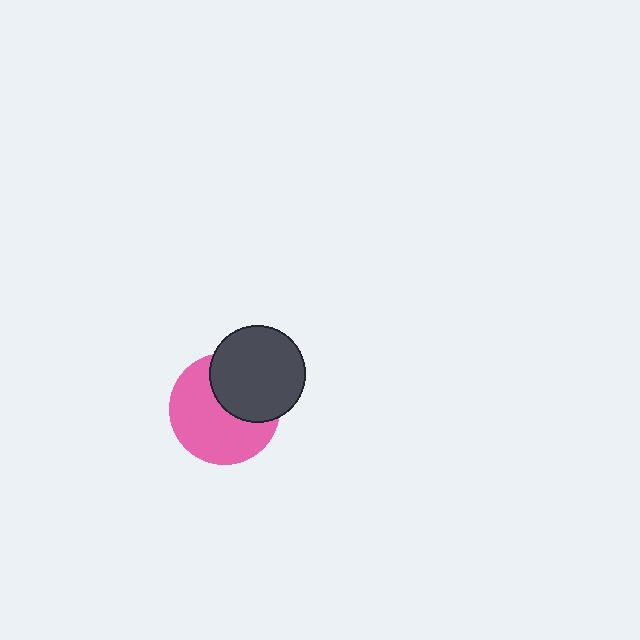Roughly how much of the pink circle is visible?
About half of it is visible (roughly 62%).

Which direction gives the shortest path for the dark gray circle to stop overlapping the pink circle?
Moving toward the upper-right gives the shortest separation.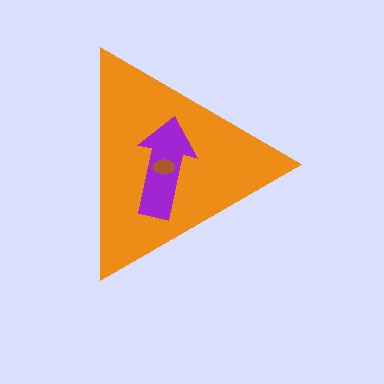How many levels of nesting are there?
3.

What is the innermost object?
The brown ellipse.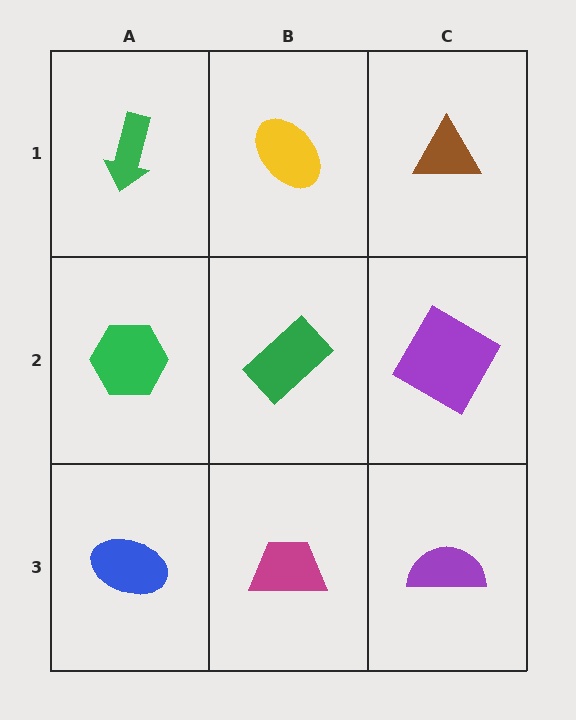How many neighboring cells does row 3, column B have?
3.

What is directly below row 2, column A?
A blue ellipse.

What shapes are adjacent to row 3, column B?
A green rectangle (row 2, column B), a blue ellipse (row 3, column A), a purple semicircle (row 3, column C).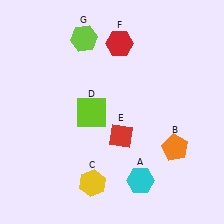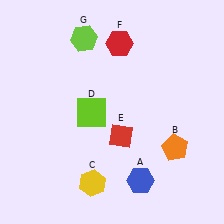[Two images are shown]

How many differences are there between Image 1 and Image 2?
There is 1 difference between the two images.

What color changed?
The hexagon (A) changed from cyan in Image 1 to blue in Image 2.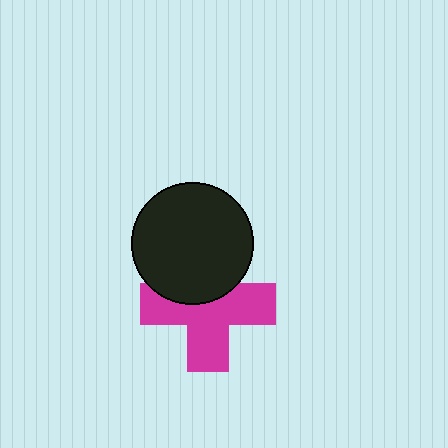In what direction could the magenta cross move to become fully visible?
The magenta cross could move down. That would shift it out from behind the black circle entirely.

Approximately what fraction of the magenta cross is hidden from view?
Roughly 35% of the magenta cross is hidden behind the black circle.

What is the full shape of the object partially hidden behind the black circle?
The partially hidden object is a magenta cross.